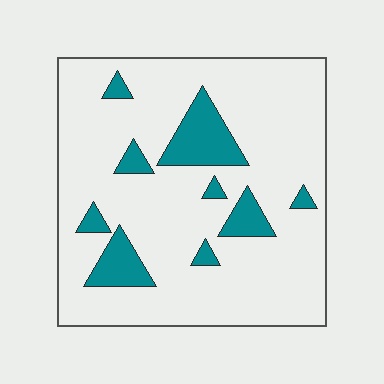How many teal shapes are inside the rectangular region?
9.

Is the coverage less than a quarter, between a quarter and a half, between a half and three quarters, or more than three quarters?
Less than a quarter.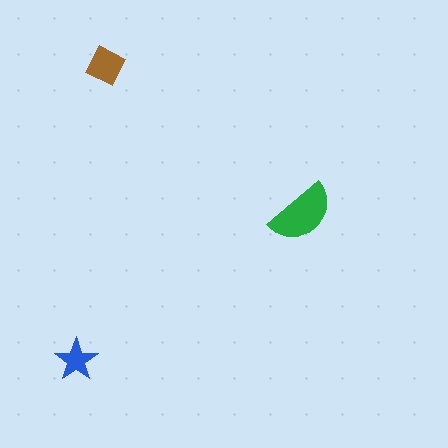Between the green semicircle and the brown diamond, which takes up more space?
The green semicircle.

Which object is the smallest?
The blue star.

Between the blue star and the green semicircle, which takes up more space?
The green semicircle.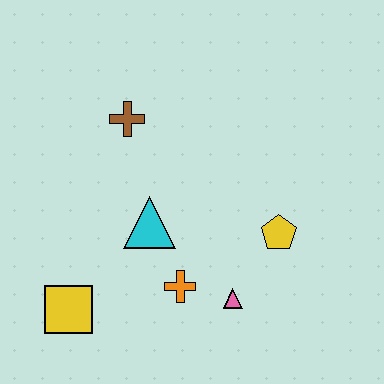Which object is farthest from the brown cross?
The pink triangle is farthest from the brown cross.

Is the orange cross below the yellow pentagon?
Yes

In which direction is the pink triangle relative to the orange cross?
The pink triangle is to the right of the orange cross.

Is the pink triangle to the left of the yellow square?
No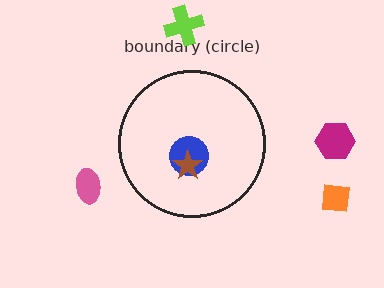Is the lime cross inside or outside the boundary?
Outside.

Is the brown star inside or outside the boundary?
Inside.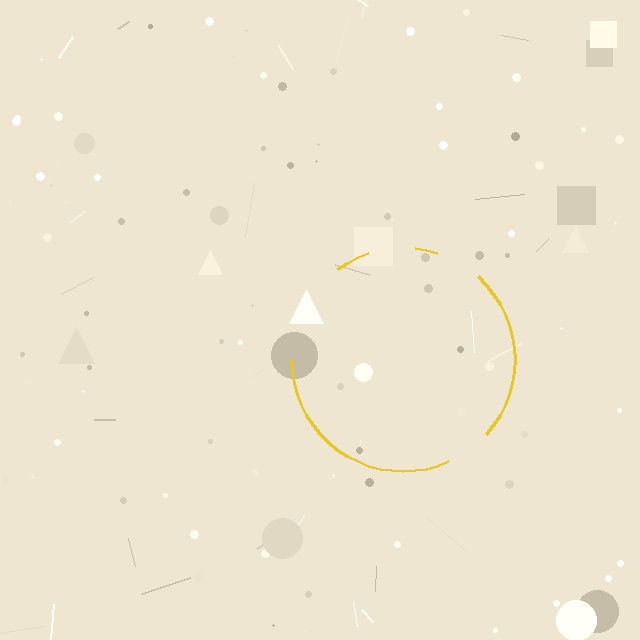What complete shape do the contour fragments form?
The contour fragments form a circle.